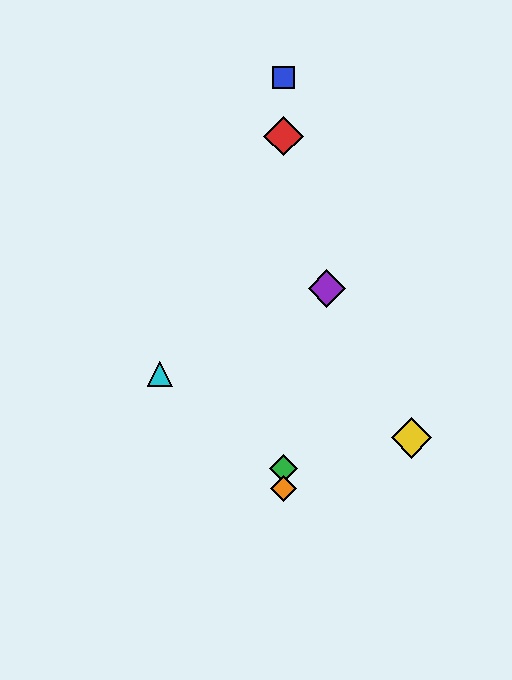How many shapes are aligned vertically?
4 shapes (the red diamond, the blue square, the green diamond, the orange diamond) are aligned vertically.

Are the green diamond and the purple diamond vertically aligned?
No, the green diamond is at x≈284 and the purple diamond is at x≈327.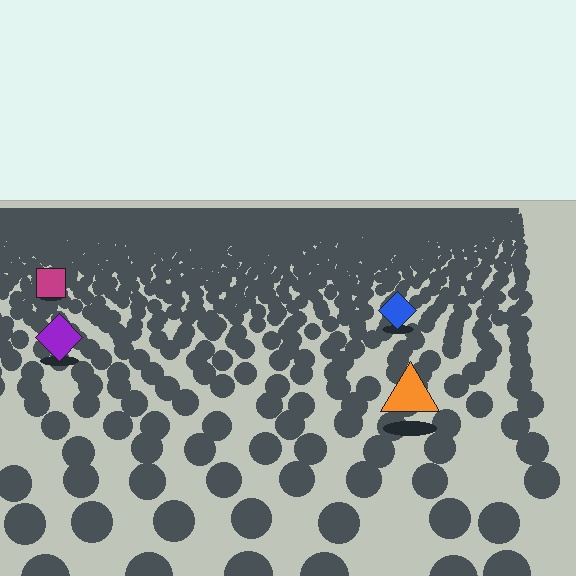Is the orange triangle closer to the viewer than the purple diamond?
Yes. The orange triangle is closer — you can tell from the texture gradient: the ground texture is coarser near it.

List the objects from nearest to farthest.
From nearest to farthest: the orange triangle, the purple diamond, the blue diamond, the magenta square.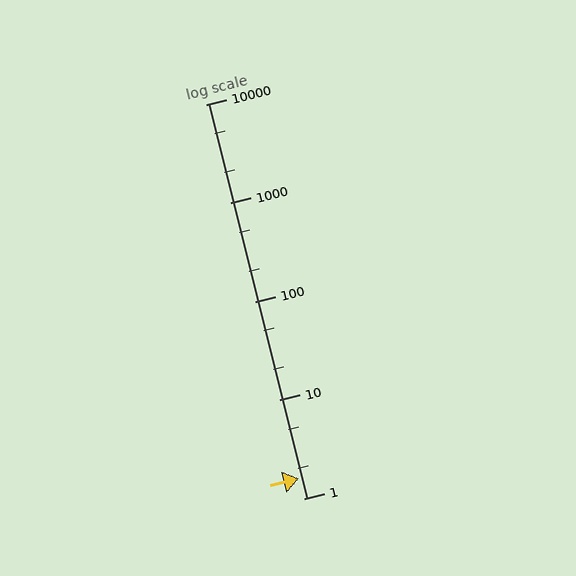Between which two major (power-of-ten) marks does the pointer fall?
The pointer is between 1 and 10.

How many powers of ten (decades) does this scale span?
The scale spans 4 decades, from 1 to 10000.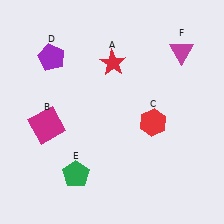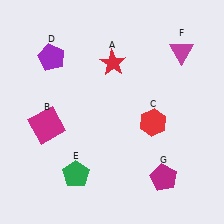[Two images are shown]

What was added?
A magenta pentagon (G) was added in Image 2.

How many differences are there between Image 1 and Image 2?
There is 1 difference between the two images.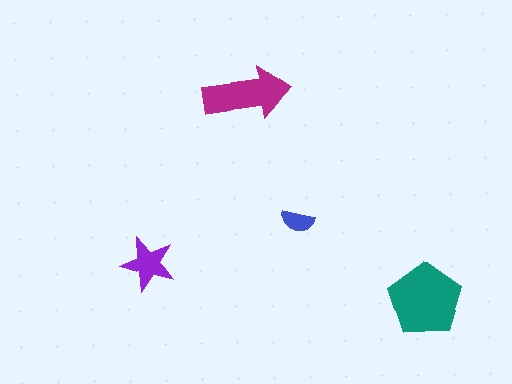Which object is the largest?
The teal pentagon.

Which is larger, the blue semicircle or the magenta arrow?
The magenta arrow.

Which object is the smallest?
The blue semicircle.